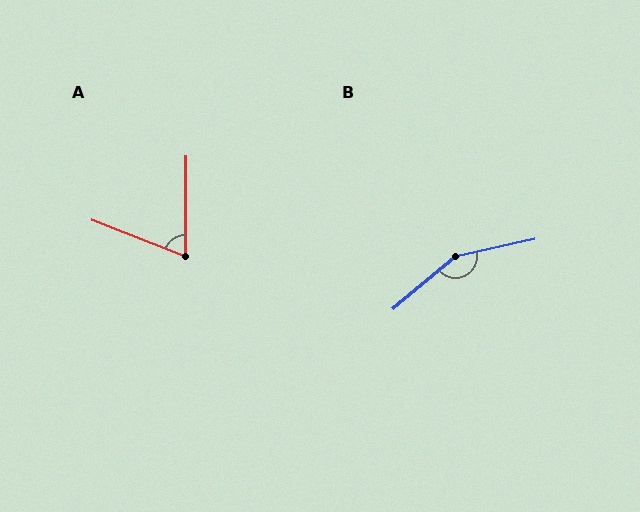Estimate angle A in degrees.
Approximately 69 degrees.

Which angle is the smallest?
A, at approximately 69 degrees.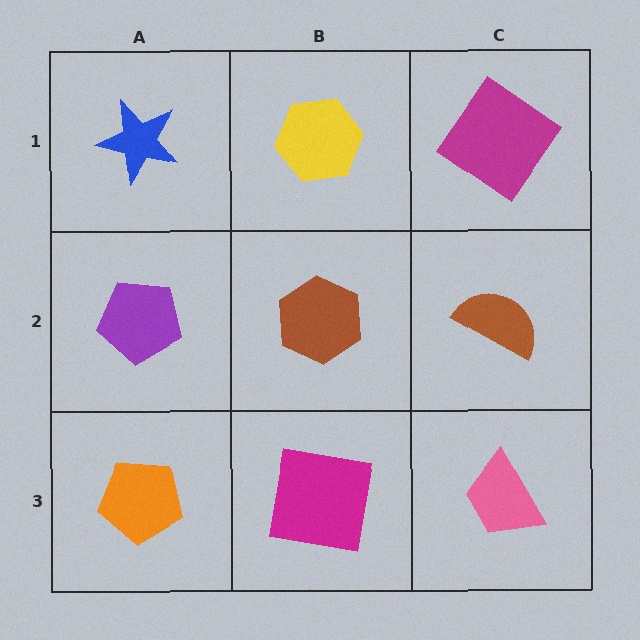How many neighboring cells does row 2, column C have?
3.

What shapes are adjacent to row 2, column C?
A magenta diamond (row 1, column C), a pink trapezoid (row 3, column C), a brown hexagon (row 2, column B).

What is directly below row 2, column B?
A magenta square.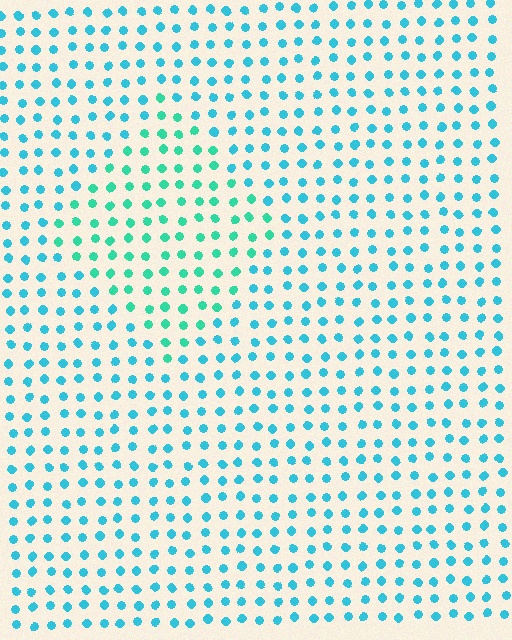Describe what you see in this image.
The image is filled with small cyan elements in a uniform arrangement. A diamond-shaped region is visible where the elements are tinted to a slightly different hue, forming a subtle color boundary.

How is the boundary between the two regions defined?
The boundary is defined purely by a slight shift in hue (about 29 degrees). Spacing, size, and orientation are identical on both sides.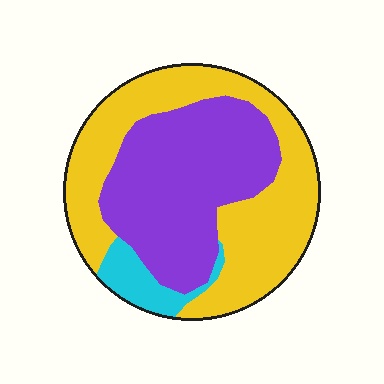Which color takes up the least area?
Cyan, at roughly 10%.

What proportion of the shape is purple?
Purple covers around 45% of the shape.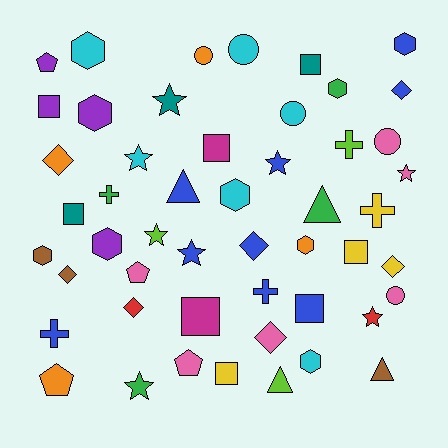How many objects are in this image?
There are 50 objects.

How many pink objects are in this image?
There are 6 pink objects.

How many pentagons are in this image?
There are 4 pentagons.